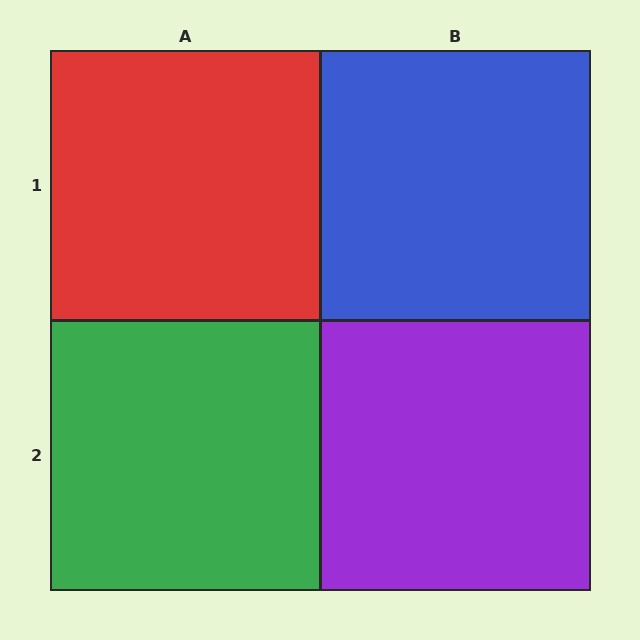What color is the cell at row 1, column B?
Blue.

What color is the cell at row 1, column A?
Red.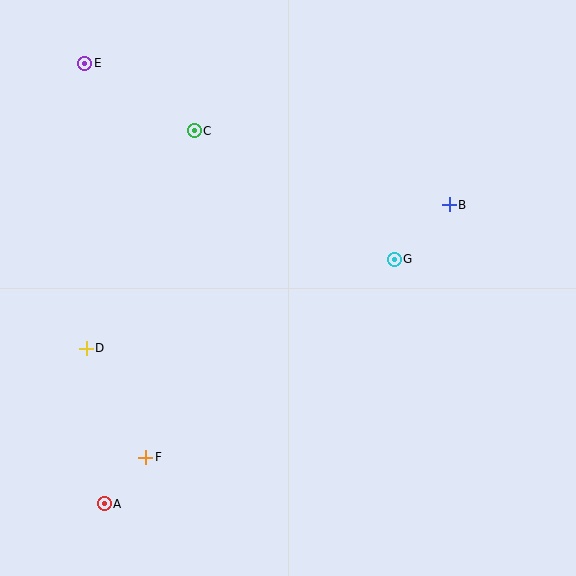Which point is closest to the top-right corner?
Point B is closest to the top-right corner.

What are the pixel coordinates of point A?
Point A is at (104, 504).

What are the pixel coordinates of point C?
Point C is at (194, 131).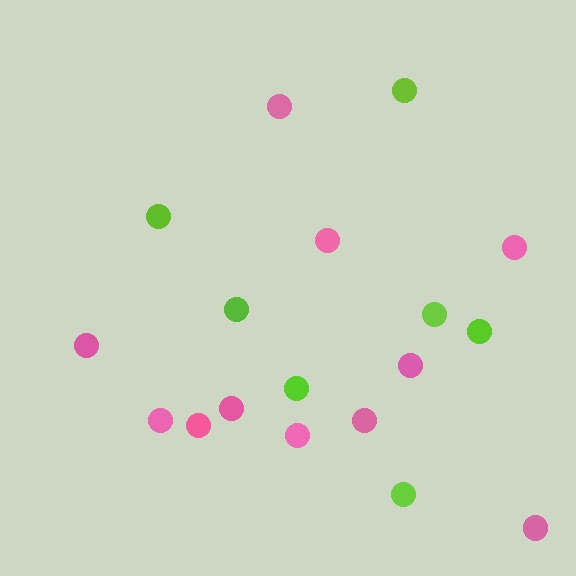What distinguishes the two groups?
There are 2 groups: one group of pink circles (11) and one group of lime circles (7).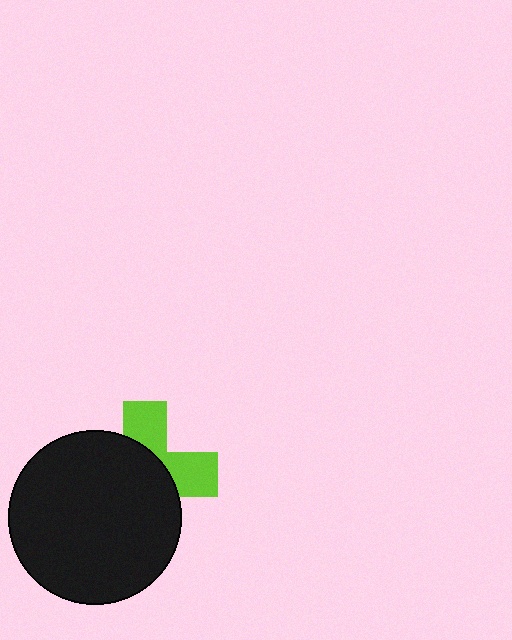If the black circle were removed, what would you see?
You would see the complete lime cross.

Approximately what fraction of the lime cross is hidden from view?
Roughly 63% of the lime cross is hidden behind the black circle.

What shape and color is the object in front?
The object in front is a black circle.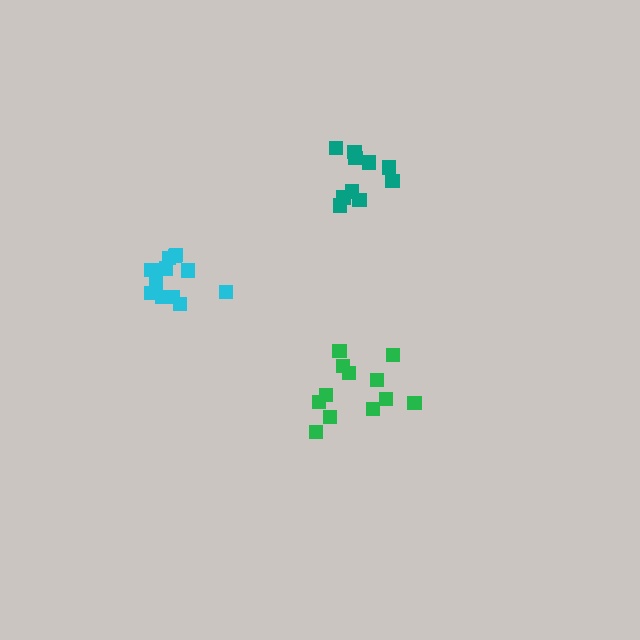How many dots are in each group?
Group 1: 10 dots, Group 2: 12 dots, Group 3: 12 dots (34 total).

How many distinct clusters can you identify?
There are 3 distinct clusters.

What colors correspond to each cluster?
The clusters are colored: teal, cyan, green.